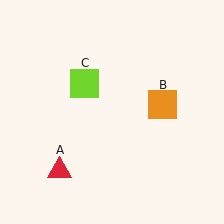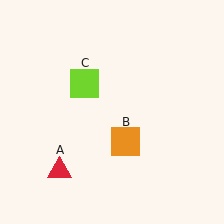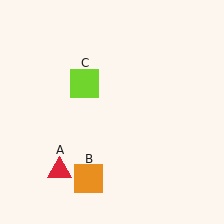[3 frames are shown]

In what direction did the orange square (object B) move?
The orange square (object B) moved down and to the left.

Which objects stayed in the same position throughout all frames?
Red triangle (object A) and lime square (object C) remained stationary.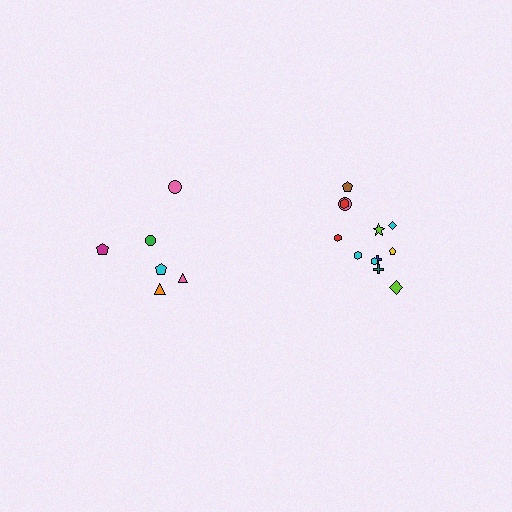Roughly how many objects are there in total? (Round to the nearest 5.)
Roughly 20 objects in total.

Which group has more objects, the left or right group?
The right group.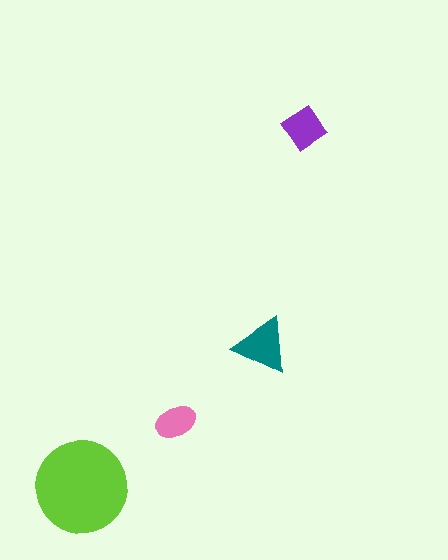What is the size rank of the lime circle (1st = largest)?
1st.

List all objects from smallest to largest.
The pink ellipse, the purple diamond, the teal triangle, the lime circle.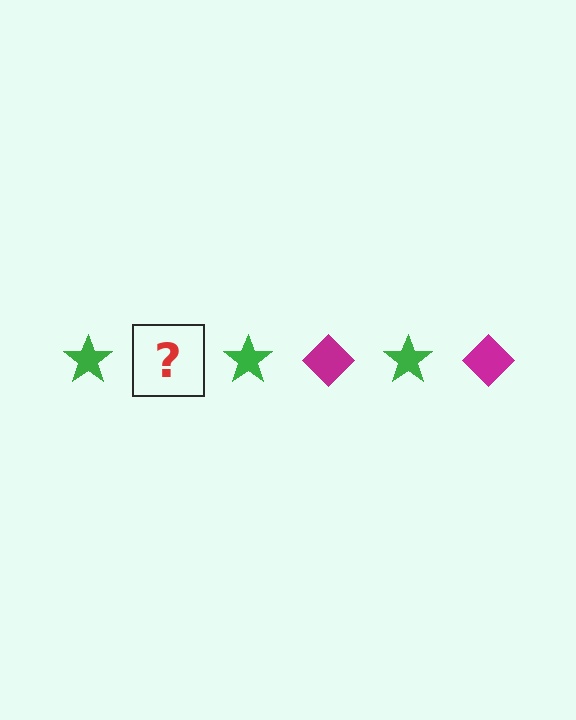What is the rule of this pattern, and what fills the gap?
The rule is that the pattern alternates between green star and magenta diamond. The gap should be filled with a magenta diamond.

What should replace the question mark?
The question mark should be replaced with a magenta diamond.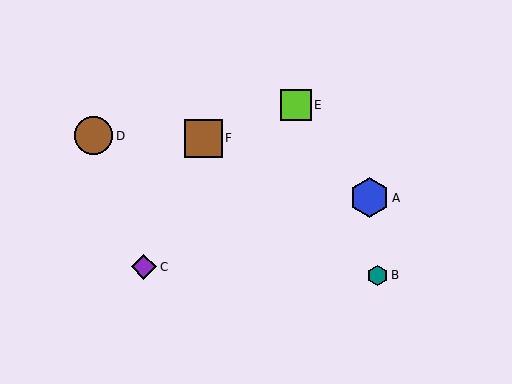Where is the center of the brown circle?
The center of the brown circle is at (94, 136).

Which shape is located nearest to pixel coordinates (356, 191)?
The blue hexagon (labeled A) at (370, 198) is nearest to that location.